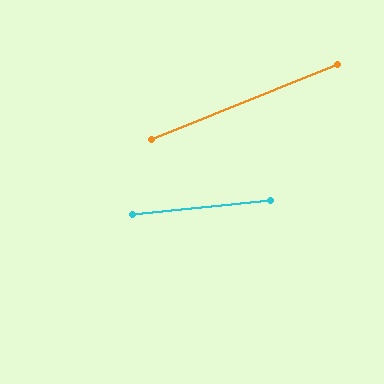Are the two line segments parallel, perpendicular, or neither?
Neither parallel nor perpendicular — they differ by about 16°.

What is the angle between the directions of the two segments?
Approximately 16 degrees.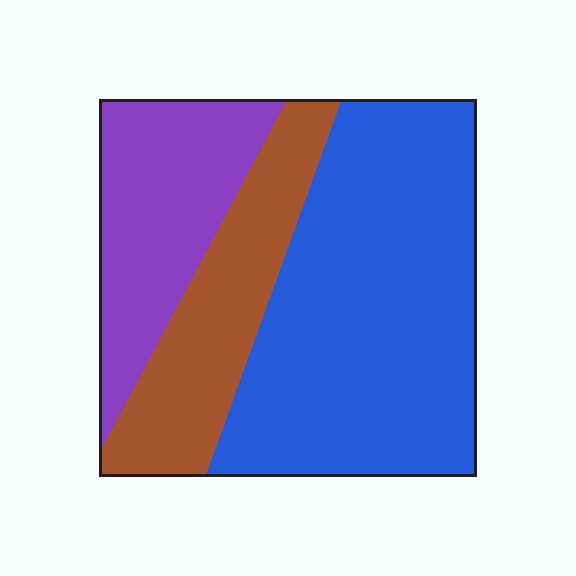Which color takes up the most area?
Blue, at roughly 55%.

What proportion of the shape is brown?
Brown covers about 25% of the shape.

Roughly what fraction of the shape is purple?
Purple takes up about one quarter (1/4) of the shape.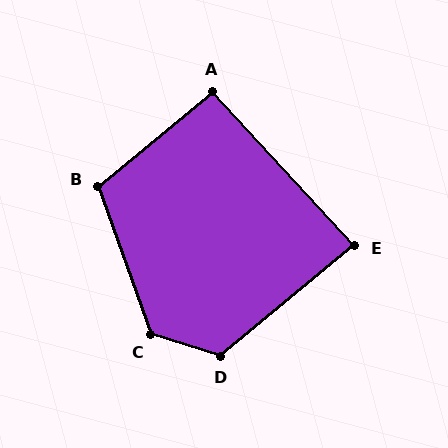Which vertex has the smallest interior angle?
E, at approximately 87 degrees.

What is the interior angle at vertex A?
Approximately 94 degrees (approximately right).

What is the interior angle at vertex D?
Approximately 123 degrees (obtuse).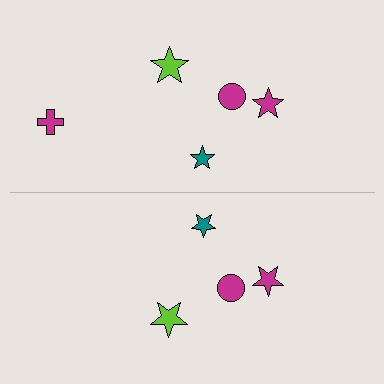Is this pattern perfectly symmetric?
No, the pattern is not perfectly symmetric. A magenta cross is missing from the bottom side.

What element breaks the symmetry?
A magenta cross is missing from the bottom side.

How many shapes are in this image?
There are 9 shapes in this image.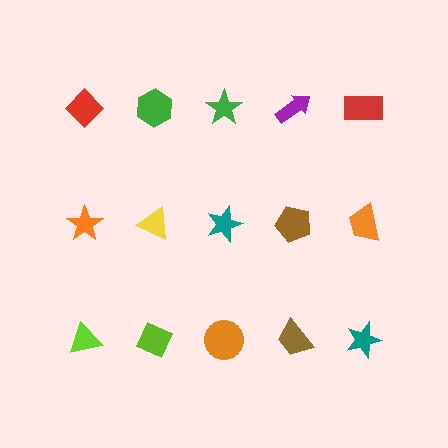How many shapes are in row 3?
5 shapes.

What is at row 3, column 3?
An orange circle.